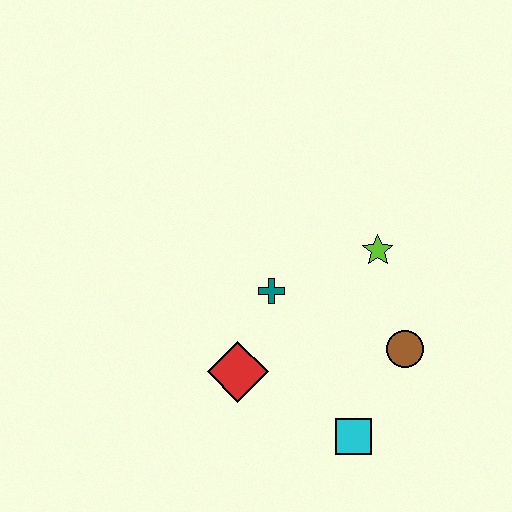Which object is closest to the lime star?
The brown circle is closest to the lime star.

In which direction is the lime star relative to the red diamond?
The lime star is to the right of the red diamond.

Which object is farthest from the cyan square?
The lime star is farthest from the cyan square.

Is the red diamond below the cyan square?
No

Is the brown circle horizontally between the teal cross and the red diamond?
No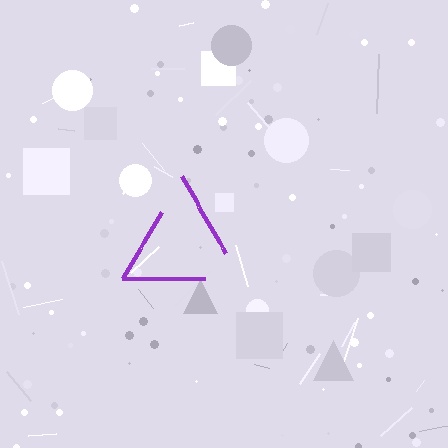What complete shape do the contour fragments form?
The contour fragments form a triangle.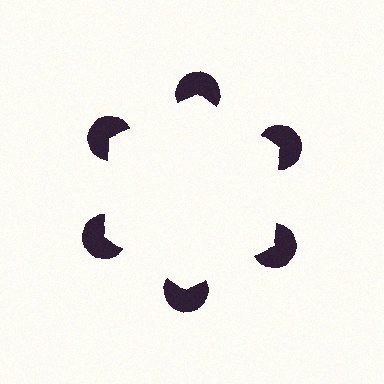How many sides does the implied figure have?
6 sides.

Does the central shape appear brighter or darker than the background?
It typically appears slightly brighter than the background, even though no actual brightness change is drawn.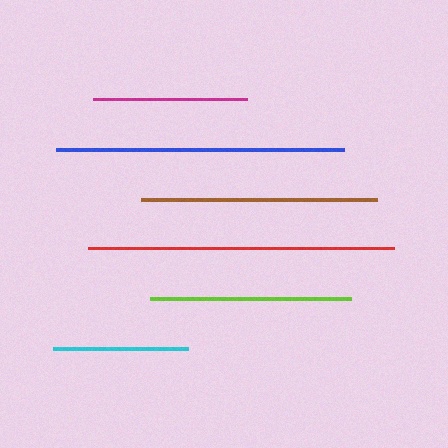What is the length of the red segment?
The red segment is approximately 306 pixels long.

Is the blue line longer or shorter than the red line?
The red line is longer than the blue line.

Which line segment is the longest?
The red line is the longest at approximately 306 pixels.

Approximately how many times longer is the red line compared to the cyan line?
The red line is approximately 2.3 times the length of the cyan line.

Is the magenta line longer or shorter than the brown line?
The brown line is longer than the magenta line.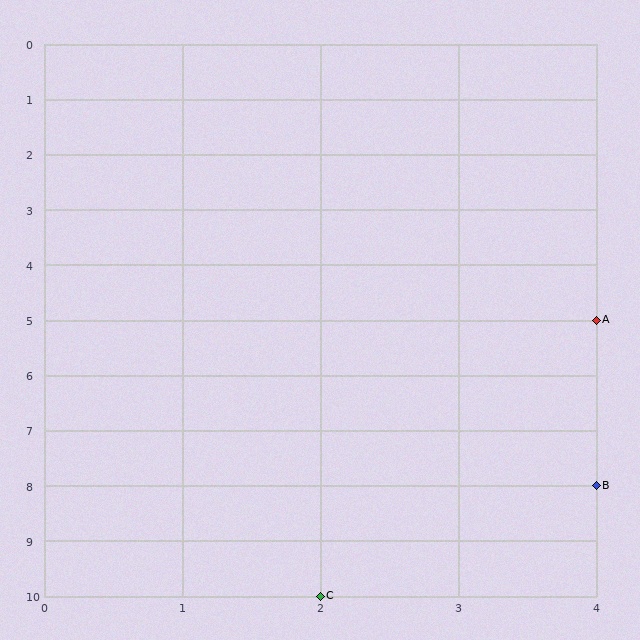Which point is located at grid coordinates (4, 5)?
Point A is at (4, 5).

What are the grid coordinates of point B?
Point B is at grid coordinates (4, 8).